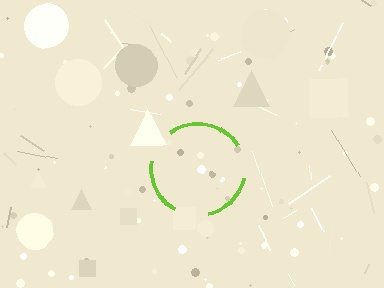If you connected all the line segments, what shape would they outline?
They would outline a circle.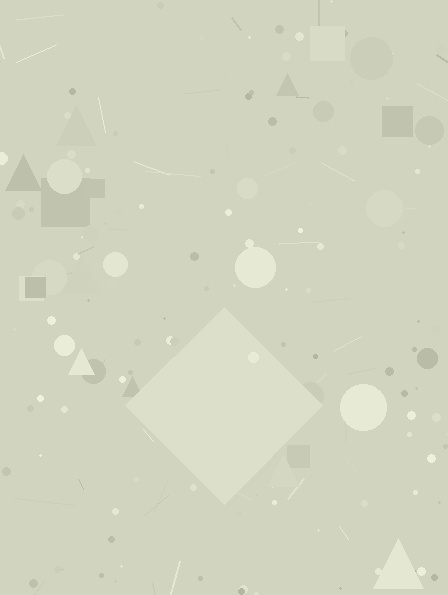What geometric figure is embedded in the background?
A diamond is embedded in the background.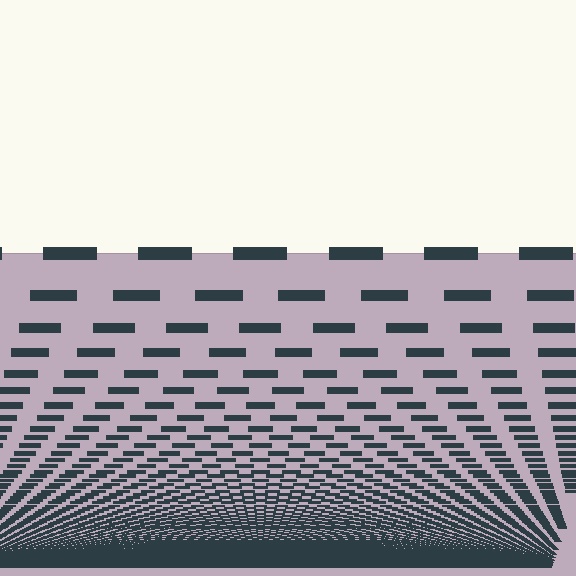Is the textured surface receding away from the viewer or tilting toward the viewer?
The surface appears to tilt toward the viewer. Texture elements get larger and sparser toward the top.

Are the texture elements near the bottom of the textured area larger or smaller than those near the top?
Smaller. The gradient is inverted — elements near the bottom are smaller and denser.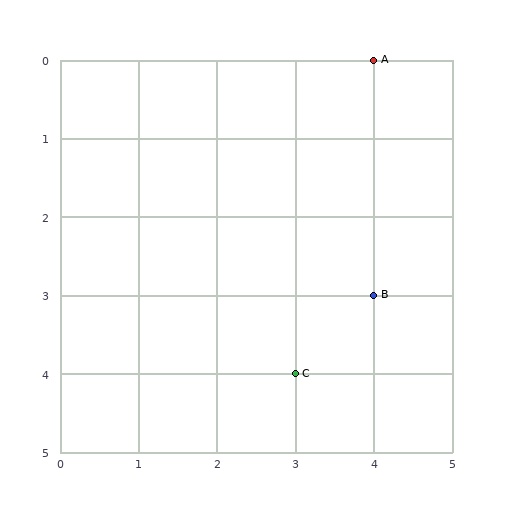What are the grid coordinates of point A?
Point A is at grid coordinates (4, 0).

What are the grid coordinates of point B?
Point B is at grid coordinates (4, 3).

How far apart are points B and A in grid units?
Points B and A are 3 rows apart.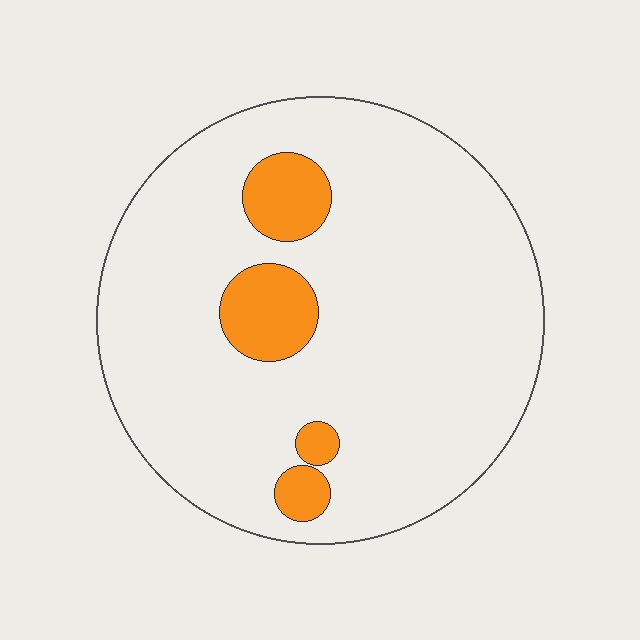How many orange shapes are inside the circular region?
4.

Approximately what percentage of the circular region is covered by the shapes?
Approximately 10%.